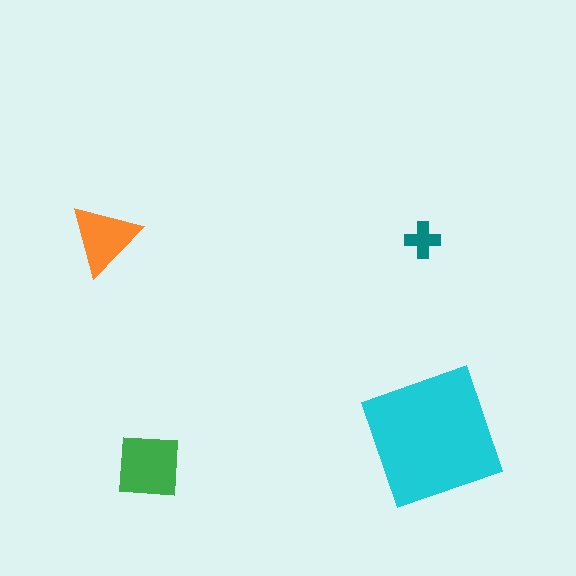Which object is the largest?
The cyan square.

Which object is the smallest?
The teal cross.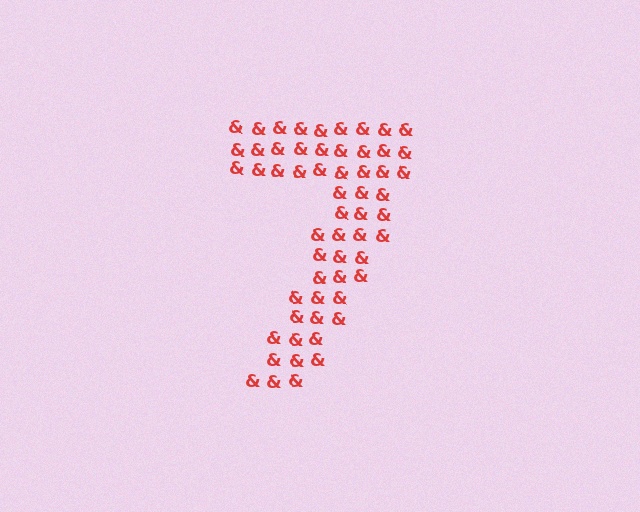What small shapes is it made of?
It is made of small ampersands.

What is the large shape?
The large shape is the digit 7.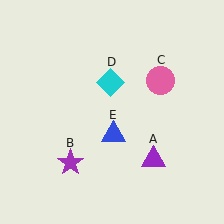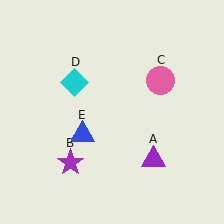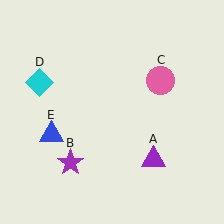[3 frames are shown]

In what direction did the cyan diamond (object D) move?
The cyan diamond (object D) moved left.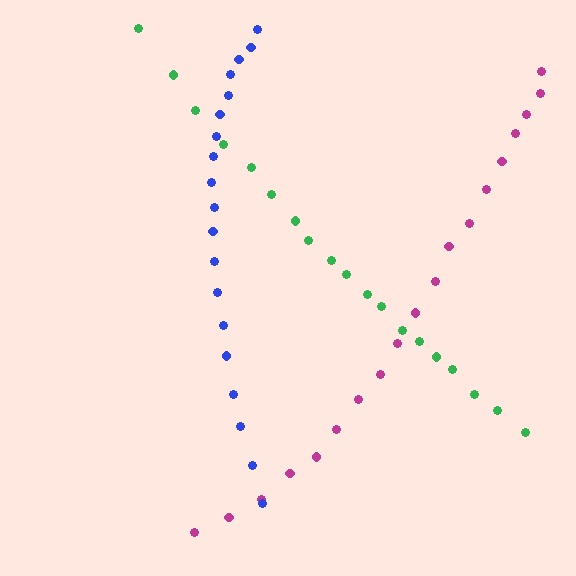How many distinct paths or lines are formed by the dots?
There are 3 distinct paths.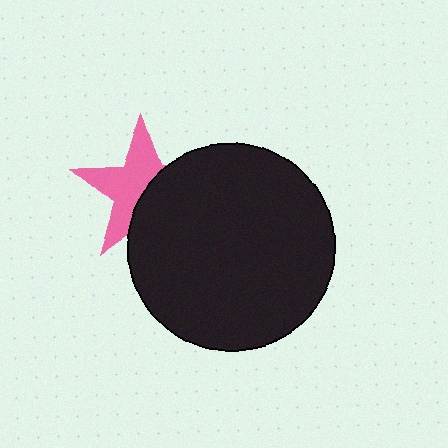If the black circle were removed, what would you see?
You would see the complete pink star.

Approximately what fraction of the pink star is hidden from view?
Roughly 44% of the pink star is hidden behind the black circle.